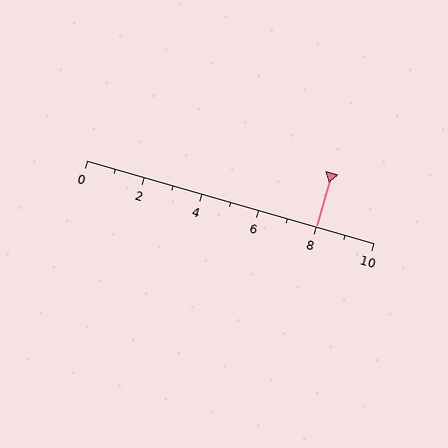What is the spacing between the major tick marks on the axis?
The major ticks are spaced 2 apart.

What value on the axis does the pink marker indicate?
The marker indicates approximately 8.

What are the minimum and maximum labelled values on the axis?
The axis runs from 0 to 10.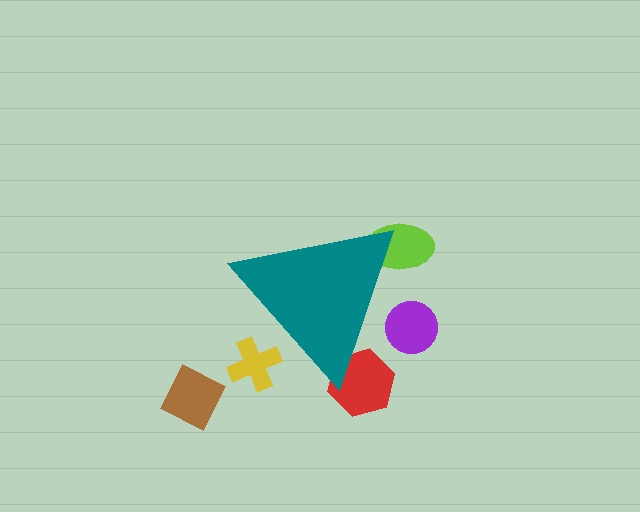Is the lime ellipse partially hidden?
Yes, the lime ellipse is partially hidden behind the teal triangle.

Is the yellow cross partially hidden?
Yes, the yellow cross is partially hidden behind the teal triangle.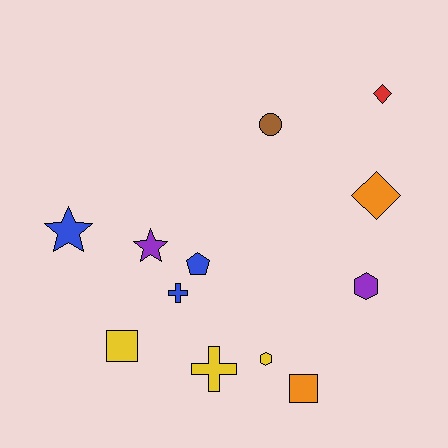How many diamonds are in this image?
There are 2 diamonds.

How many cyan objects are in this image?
There are no cyan objects.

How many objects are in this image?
There are 12 objects.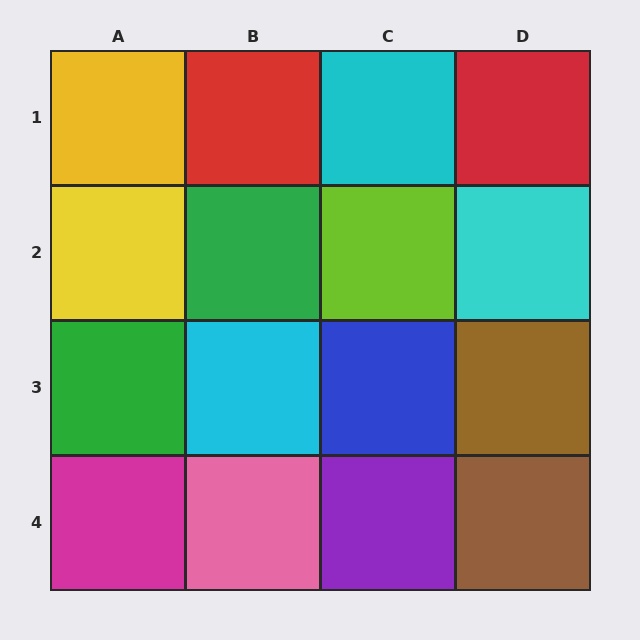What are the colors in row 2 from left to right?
Yellow, green, lime, cyan.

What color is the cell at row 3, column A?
Green.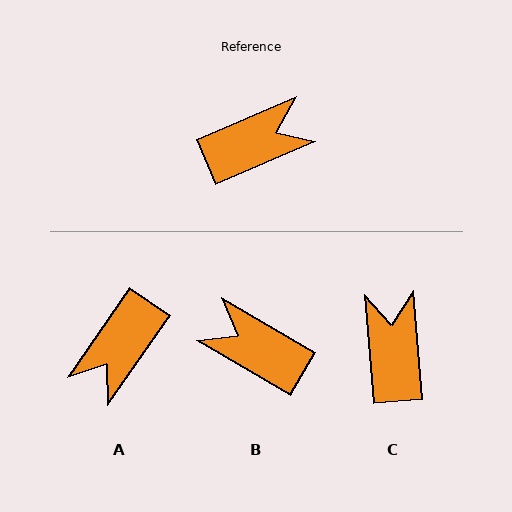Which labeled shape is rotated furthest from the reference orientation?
A, about 148 degrees away.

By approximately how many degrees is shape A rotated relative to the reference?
Approximately 148 degrees clockwise.